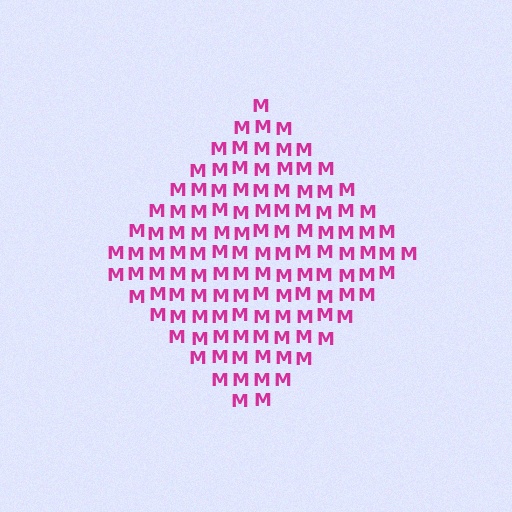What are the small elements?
The small elements are letter M's.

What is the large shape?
The large shape is a diamond.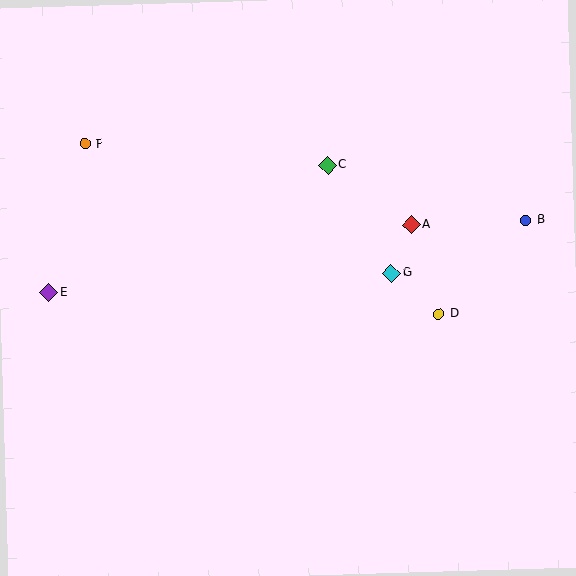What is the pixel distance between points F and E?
The distance between F and E is 153 pixels.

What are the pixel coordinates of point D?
Point D is at (438, 314).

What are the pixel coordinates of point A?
Point A is at (411, 224).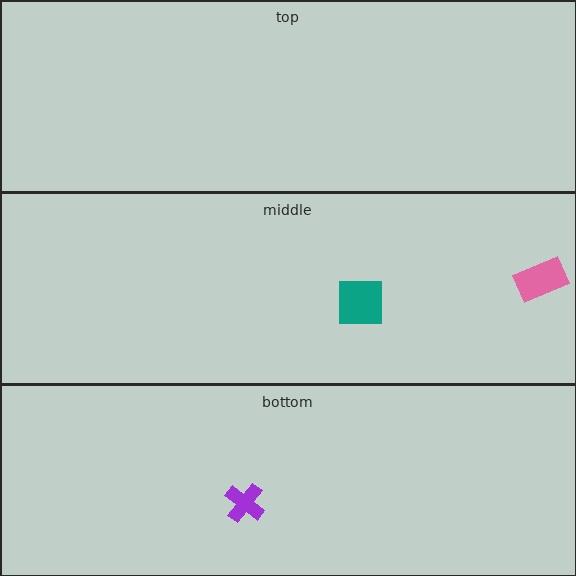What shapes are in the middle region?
The pink rectangle, the teal square.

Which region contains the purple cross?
The bottom region.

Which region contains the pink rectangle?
The middle region.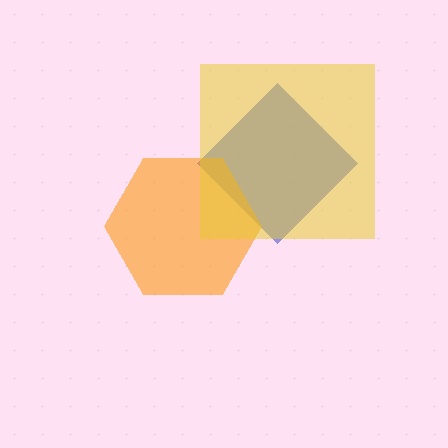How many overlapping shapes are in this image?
There are 3 overlapping shapes in the image.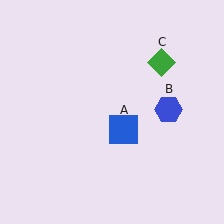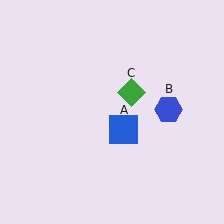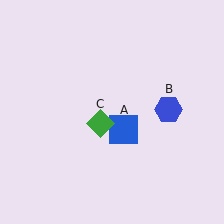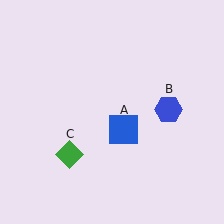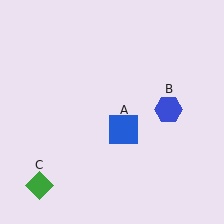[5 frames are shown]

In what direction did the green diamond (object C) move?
The green diamond (object C) moved down and to the left.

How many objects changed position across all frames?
1 object changed position: green diamond (object C).